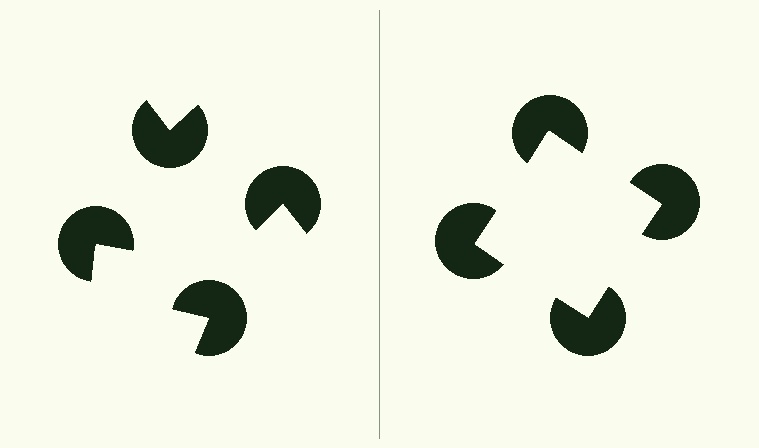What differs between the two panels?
The pac-man discs are positioned identically on both sides; only the wedge orientations differ. On the right they align to a square; on the left they are misaligned.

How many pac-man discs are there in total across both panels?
8 — 4 on each side.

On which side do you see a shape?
An illusory square appears on the right side. On the left side the wedge cuts are rotated, so no coherent shape forms.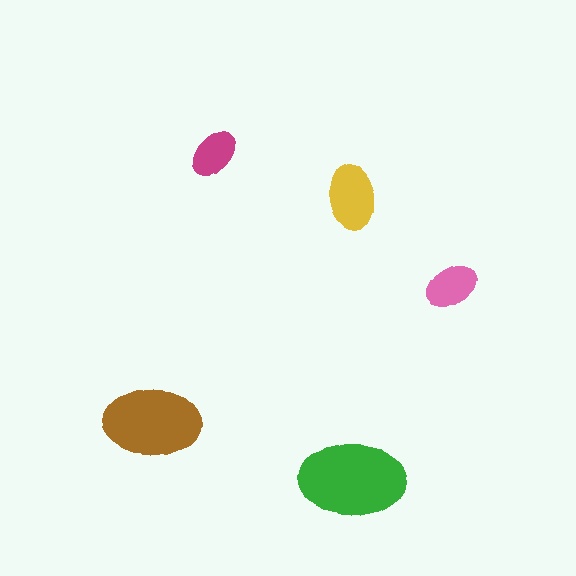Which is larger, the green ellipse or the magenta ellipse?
The green one.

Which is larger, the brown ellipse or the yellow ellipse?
The brown one.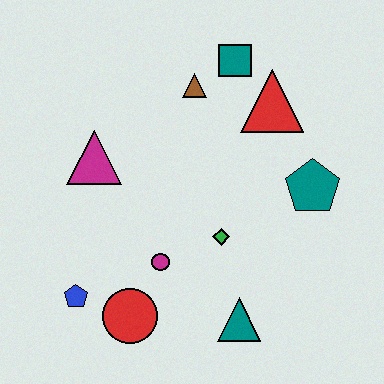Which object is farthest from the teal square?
The blue pentagon is farthest from the teal square.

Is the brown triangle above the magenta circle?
Yes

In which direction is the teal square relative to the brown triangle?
The teal square is to the right of the brown triangle.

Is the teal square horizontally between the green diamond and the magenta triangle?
No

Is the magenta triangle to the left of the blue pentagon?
No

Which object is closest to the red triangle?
The teal square is closest to the red triangle.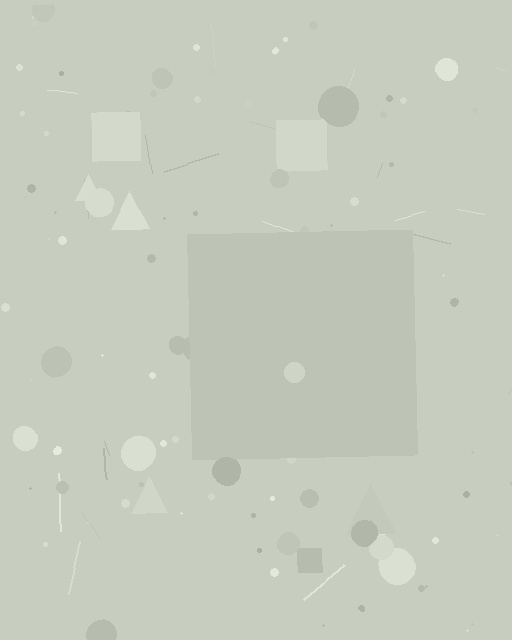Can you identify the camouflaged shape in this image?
The camouflaged shape is a square.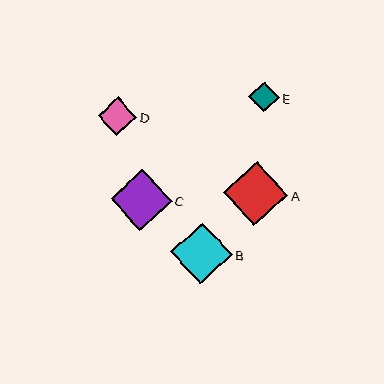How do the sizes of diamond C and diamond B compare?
Diamond C and diamond B are approximately the same size.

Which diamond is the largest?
Diamond A is the largest with a size of approximately 64 pixels.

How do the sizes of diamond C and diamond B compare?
Diamond C and diamond B are approximately the same size.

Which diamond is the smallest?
Diamond E is the smallest with a size of approximately 30 pixels.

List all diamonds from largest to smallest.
From largest to smallest: A, C, B, D, E.